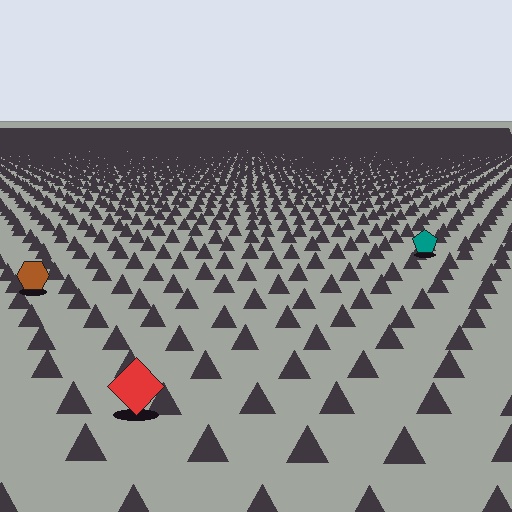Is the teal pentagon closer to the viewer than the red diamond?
No. The red diamond is closer — you can tell from the texture gradient: the ground texture is coarser near it.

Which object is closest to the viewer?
The red diamond is closest. The texture marks near it are larger and more spread out.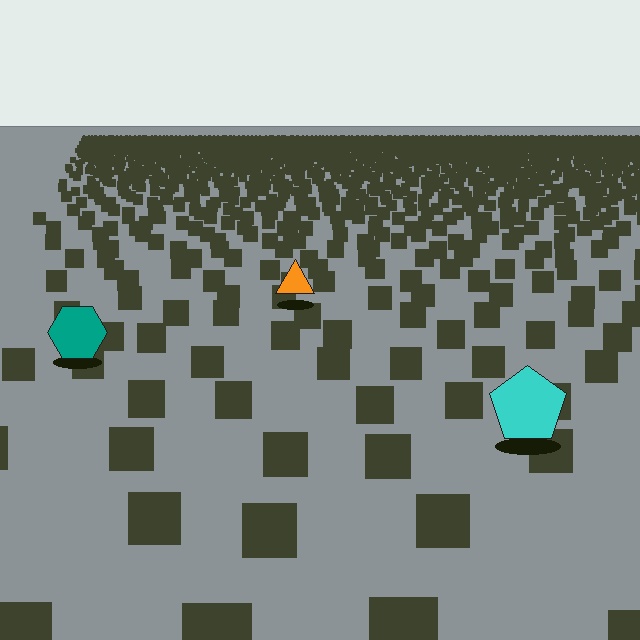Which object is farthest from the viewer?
The orange triangle is farthest from the viewer. It appears smaller and the ground texture around it is denser.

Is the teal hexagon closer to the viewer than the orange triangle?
Yes. The teal hexagon is closer — you can tell from the texture gradient: the ground texture is coarser near it.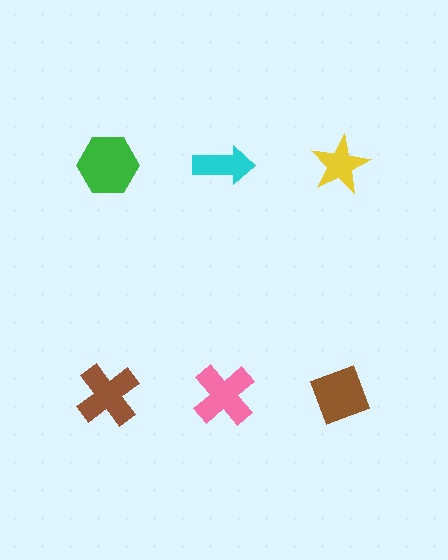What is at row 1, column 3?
A yellow star.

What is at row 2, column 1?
A brown cross.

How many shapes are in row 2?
3 shapes.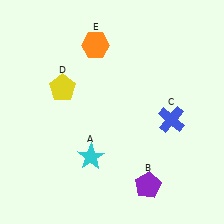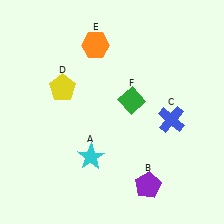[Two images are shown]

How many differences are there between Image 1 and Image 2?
There is 1 difference between the two images.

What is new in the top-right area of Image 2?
A green diamond (F) was added in the top-right area of Image 2.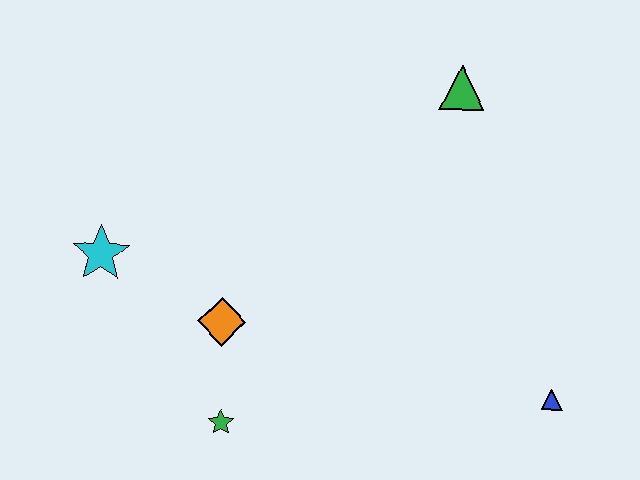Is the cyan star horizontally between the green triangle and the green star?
No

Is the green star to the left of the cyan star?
No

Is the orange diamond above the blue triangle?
Yes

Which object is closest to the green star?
The orange diamond is closest to the green star.